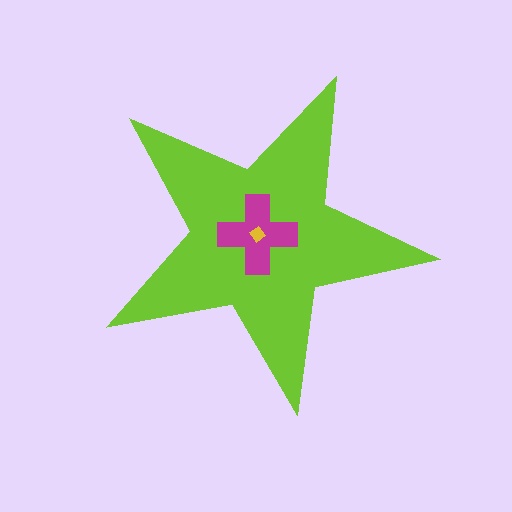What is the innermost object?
The yellow diamond.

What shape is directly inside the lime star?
The magenta cross.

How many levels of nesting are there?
3.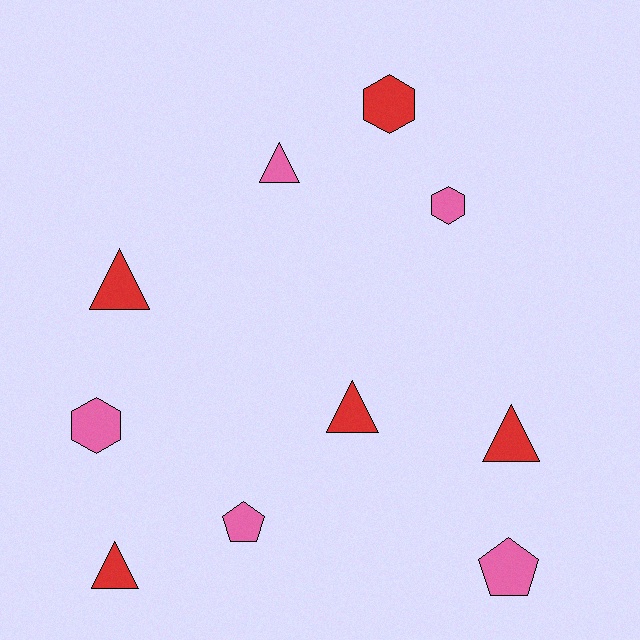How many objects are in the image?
There are 10 objects.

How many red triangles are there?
There are 4 red triangles.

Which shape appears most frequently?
Triangle, with 5 objects.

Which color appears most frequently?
Pink, with 5 objects.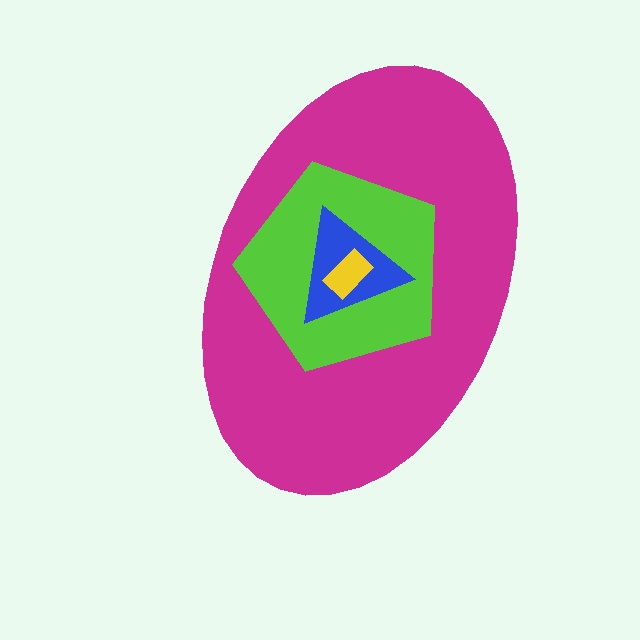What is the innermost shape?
The yellow rectangle.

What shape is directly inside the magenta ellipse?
The lime pentagon.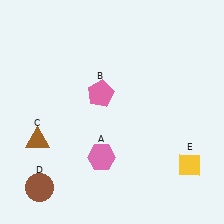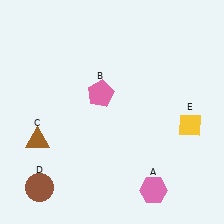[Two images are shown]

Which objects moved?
The objects that moved are: the pink hexagon (A), the yellow diamond (E).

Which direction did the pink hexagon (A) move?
The pink hexagon (A) moved right.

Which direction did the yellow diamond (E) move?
The yellow diamond (E) moved up.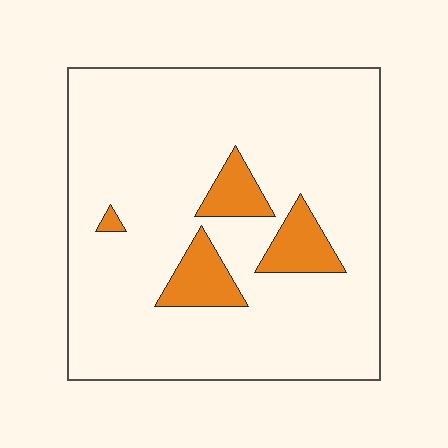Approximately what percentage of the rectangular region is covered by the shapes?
Approximately 10%.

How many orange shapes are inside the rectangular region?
4.